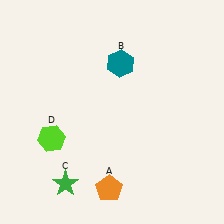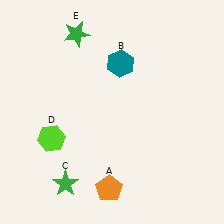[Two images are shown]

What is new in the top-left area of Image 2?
A green star (E) was added in the top-left area of Image 2.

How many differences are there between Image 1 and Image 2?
There is 1 difference between the two images.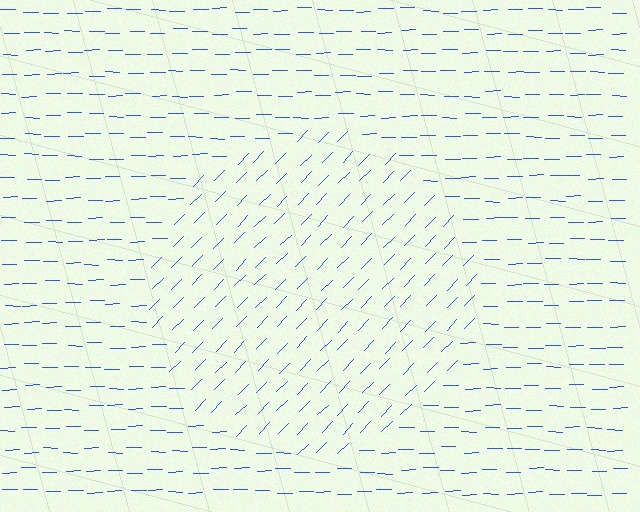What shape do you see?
I see a circle.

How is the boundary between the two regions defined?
The boundary is defined purely by a change in line orientation (approximately 45 degrees difference). All lines are the same color and thickness.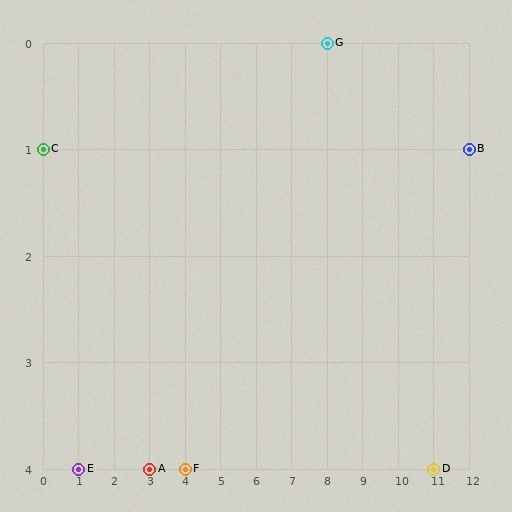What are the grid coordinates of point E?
Point E is at grid coordinates (1, 4).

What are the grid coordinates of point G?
Point G is at grid coordinates (8, 0).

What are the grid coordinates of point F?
Point F is at grid coordinates (4, 4).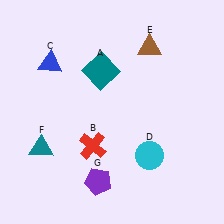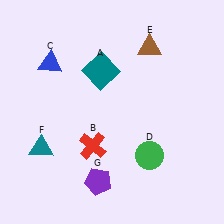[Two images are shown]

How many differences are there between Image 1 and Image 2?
There is 1 difference between the two images.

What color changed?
The circle (D) changed from cyan in Image 1 to green in Image 2.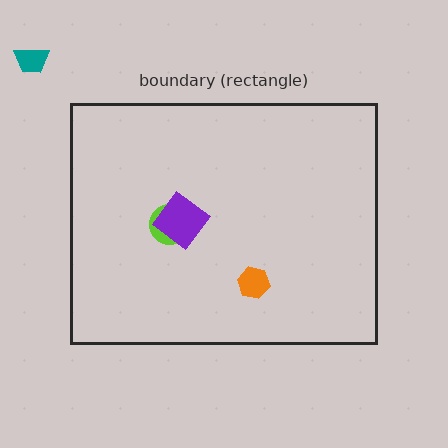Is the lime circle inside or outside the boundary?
Inside.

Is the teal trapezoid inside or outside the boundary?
Outside.